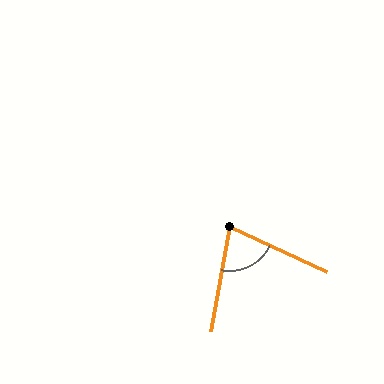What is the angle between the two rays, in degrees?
Approximately 75 degrees.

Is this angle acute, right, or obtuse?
It is acute.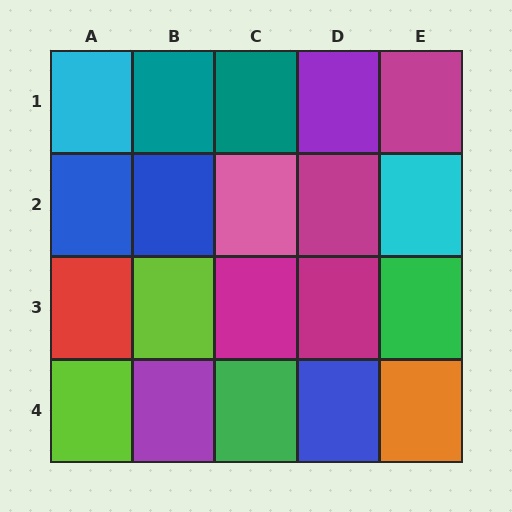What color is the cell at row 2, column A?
Blue.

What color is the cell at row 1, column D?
Purple.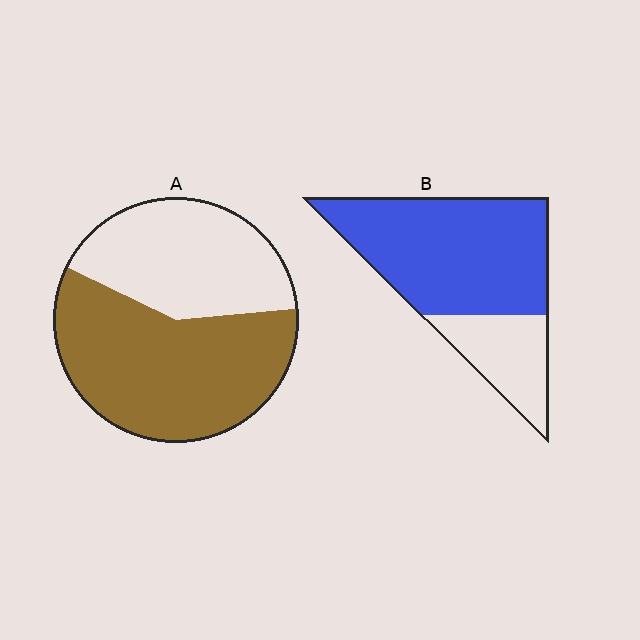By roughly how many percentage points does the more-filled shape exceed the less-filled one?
By roughly 15 percentage points (B over A).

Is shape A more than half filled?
Yes.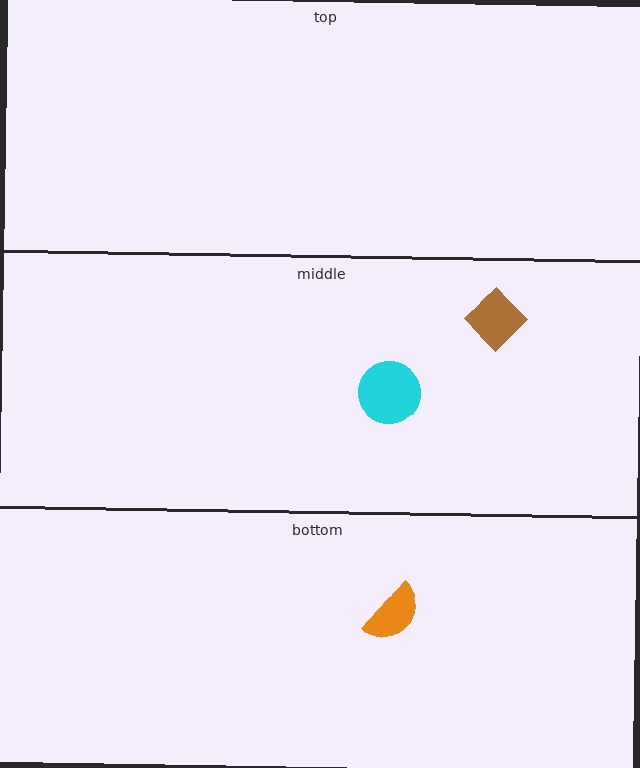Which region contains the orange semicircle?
The bottom region.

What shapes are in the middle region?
The cyan circle, the brown diamond.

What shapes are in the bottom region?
The orange semicircle.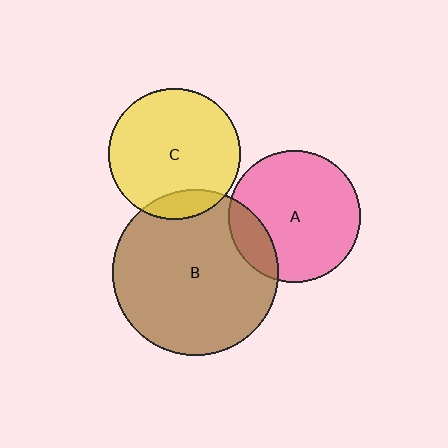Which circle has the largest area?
Circle B (brown).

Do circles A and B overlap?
Yes.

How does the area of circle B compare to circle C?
Approximately 1.6 times.